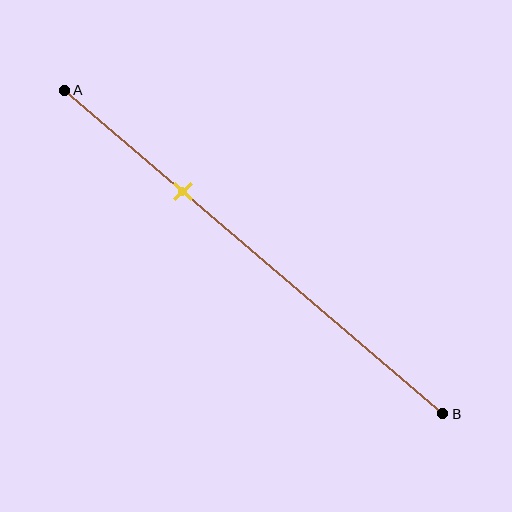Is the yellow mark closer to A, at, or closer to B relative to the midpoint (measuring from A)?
The yellow mark is closer to point A than the midpoint of segment AB.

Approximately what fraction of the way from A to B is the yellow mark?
The yellow mark is approximately 30% of the way from A to B.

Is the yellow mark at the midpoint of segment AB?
No, the mark is at about 30% from A, not at the 50% midpoint.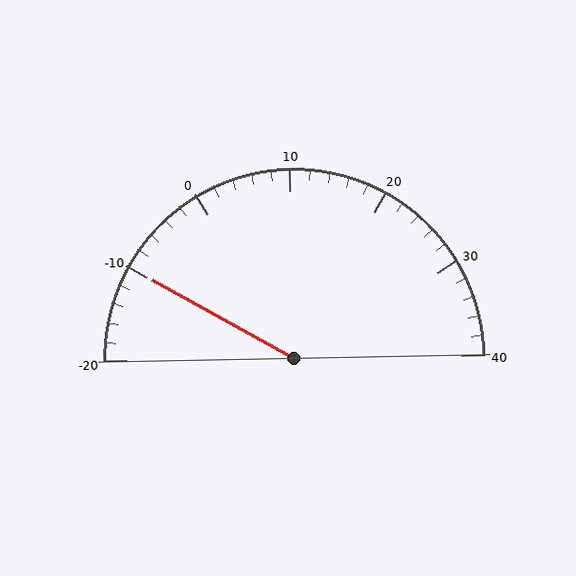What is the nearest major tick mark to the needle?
The nearest major tick mark is -10.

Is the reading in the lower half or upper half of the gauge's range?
The reading is in the lower half of the range (-20 to 40).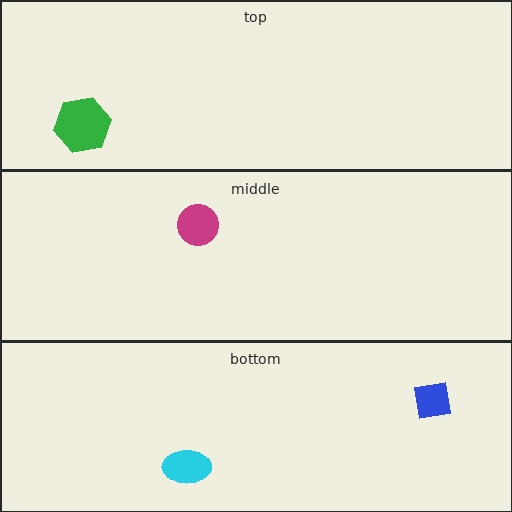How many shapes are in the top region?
1.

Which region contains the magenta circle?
The middle region.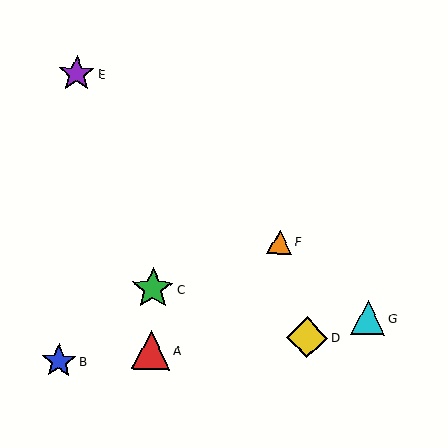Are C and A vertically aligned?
Yes, both are at x≈153.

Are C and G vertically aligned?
No, C is at x≈153 and G is at x≈368.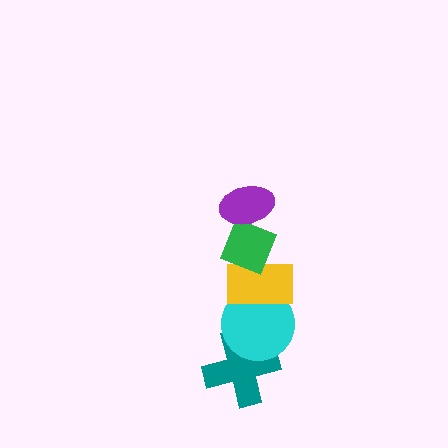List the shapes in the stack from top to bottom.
From top to bottom: the purple ellipse, the green diamond, the yellow rectangle, the cyan circle, the teal cross.